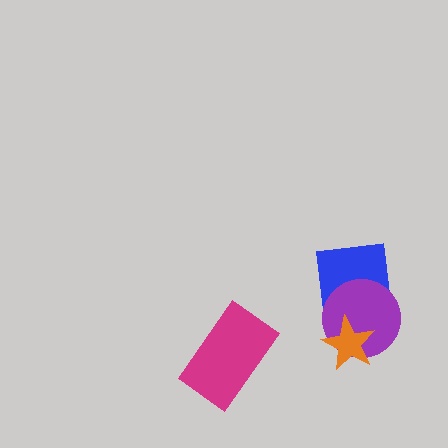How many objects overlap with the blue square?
1 object overlaps with the blue square.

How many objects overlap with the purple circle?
2 objects overlap with the purple circle.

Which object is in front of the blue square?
The purple circle is in front of the blue square.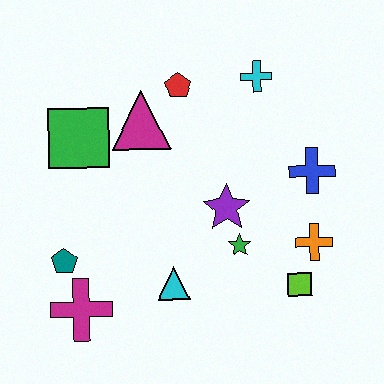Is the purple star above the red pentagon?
No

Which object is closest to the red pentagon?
The magenta triangle is closest to the red pentagon.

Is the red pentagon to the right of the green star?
No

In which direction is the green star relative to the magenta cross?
The green star is to the right of the magenta cross.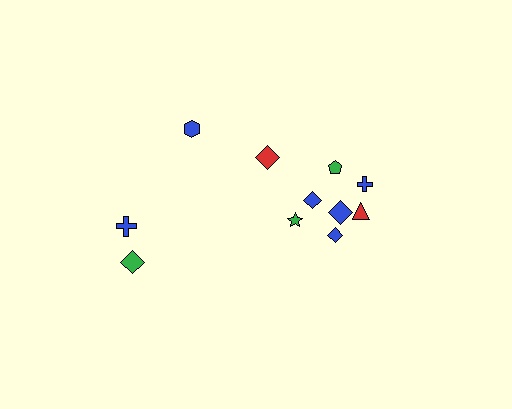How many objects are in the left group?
There are 4 objects.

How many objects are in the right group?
There are 7 objects.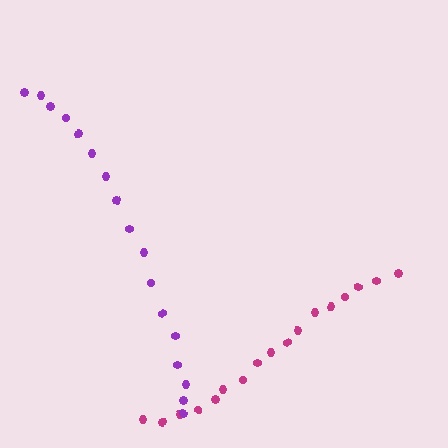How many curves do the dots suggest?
There are 2 distinct paths.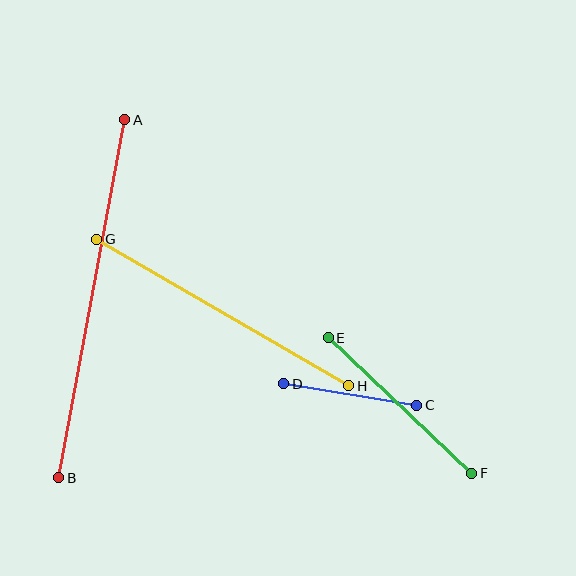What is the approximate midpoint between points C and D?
The midpoint is at approximately (350, 394) pixels.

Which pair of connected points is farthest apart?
Points A and B are farthest apart.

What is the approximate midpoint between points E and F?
The midpoint is at approximately (400, 405) pixels.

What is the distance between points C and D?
The distance is approximately 134 pixels.